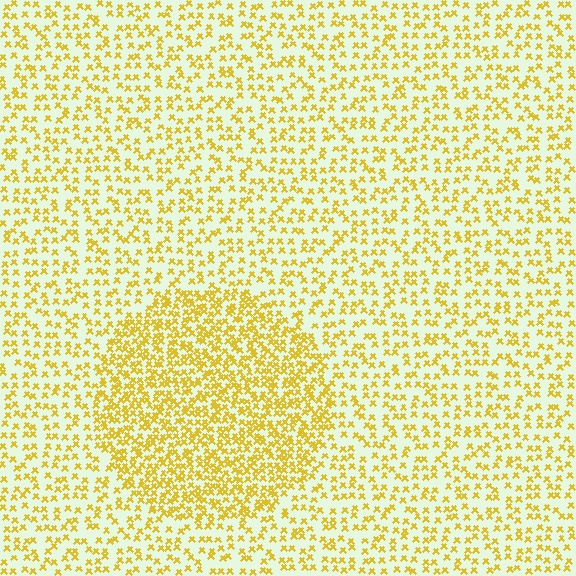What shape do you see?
I see a circle.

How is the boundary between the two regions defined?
The boundary is defined by a change in element density (approximately 2.0x ratio). All elements are the same color, size, and shape.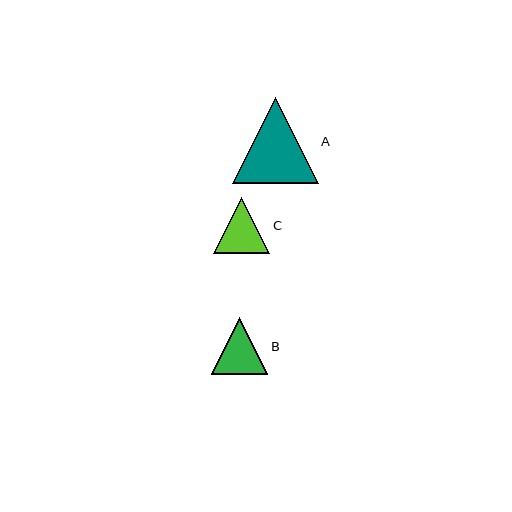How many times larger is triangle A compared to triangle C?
Triangle A is approximately 1.5 times the size of triangle C.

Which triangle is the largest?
Triangle A is the largest with a size of approximately 86 pixels.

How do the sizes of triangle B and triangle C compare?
Triangle B and triangle C are approximately the same size.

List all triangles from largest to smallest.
From largest to smallest: A, B, C.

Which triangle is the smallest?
Triangle C is the smallest with a size of approximately 56 pixels.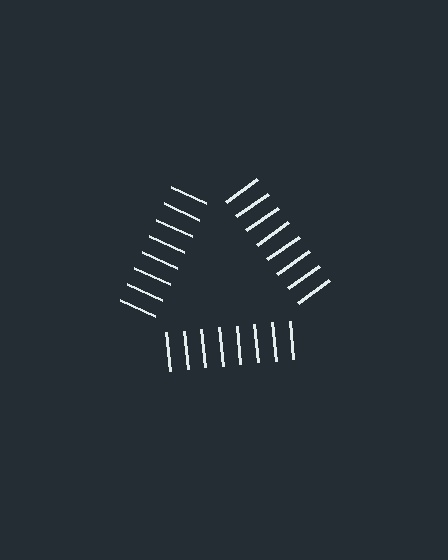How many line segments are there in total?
24 — 8 along each of the 3 edges.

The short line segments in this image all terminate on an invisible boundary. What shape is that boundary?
An illusory triangle — the line segments terminate on its edges but no continuous stroke is drawn.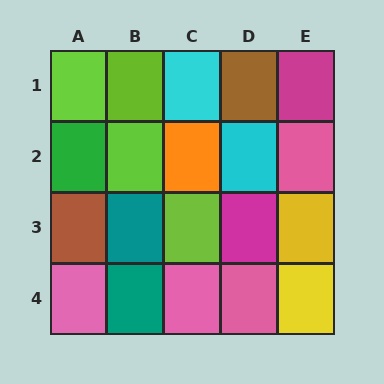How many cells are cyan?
2 cells are cyan.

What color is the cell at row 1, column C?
Cyan.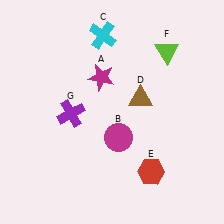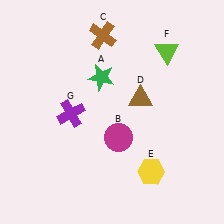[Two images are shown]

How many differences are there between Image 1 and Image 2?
There are 3 differences between the two images.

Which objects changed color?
A changed from magenta to green. C changed from cyan to brown. E changed from red to yellow.